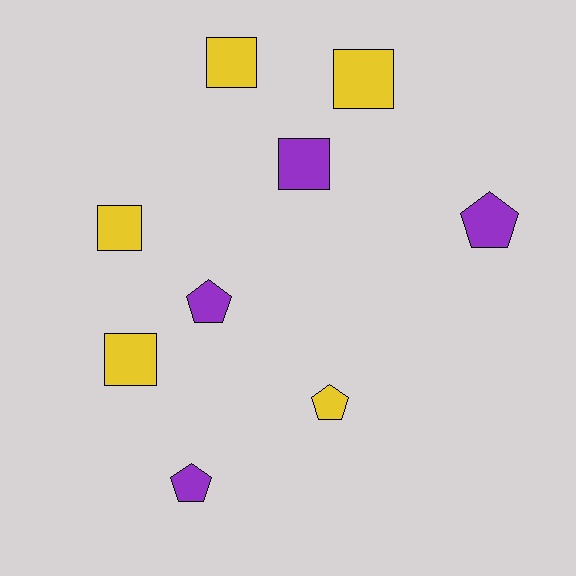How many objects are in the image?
There are 9 objects.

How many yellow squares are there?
There are 4 yellow squares.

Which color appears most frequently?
Yellow, with 5 objects.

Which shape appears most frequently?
Square, with 5 objects.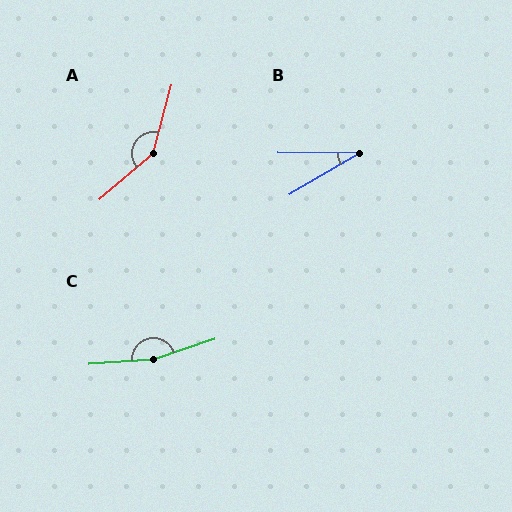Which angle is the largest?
C, at approximately 166 degrees.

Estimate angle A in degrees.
Approximately 145 degrees.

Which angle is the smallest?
B, at approximately 31 degrees.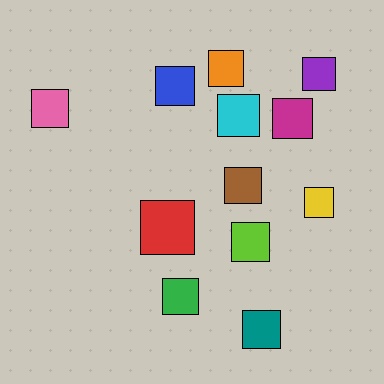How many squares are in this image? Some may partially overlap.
There are 12 squares.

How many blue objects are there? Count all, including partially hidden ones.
There is 1 blue object.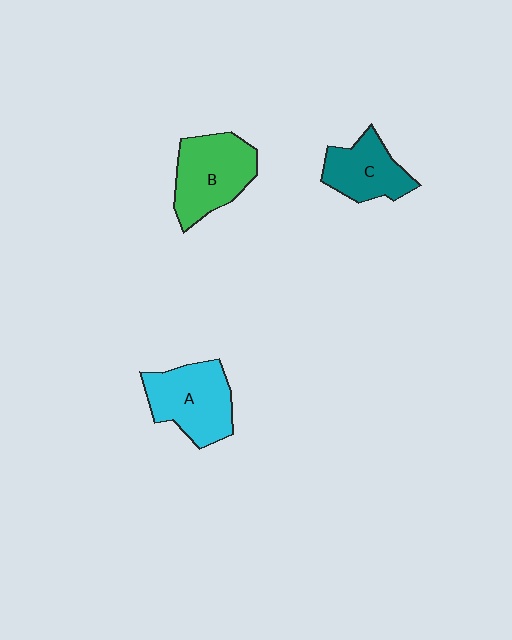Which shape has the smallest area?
Shape C (teal).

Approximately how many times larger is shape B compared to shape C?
Approximately 1.3 times.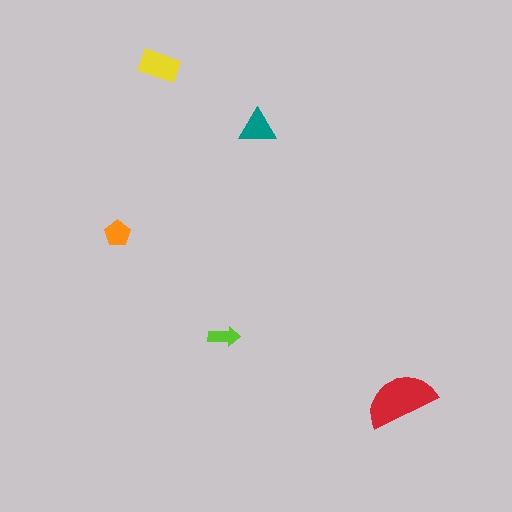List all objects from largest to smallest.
The red semicircle, the yellow rectangle, the teal triangle, the orange pentagon, the lime arrow.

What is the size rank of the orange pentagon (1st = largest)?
4th.